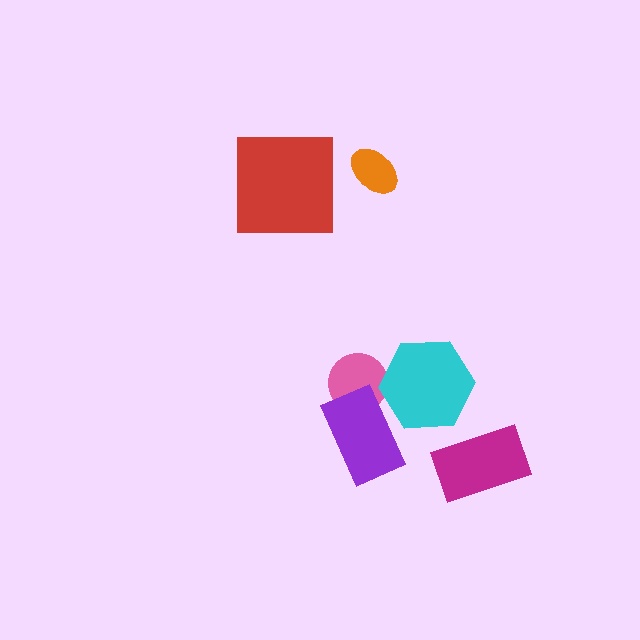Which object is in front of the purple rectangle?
The cyan hexagon is in front of the purple rectangle.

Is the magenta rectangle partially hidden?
No, no other shape covers it.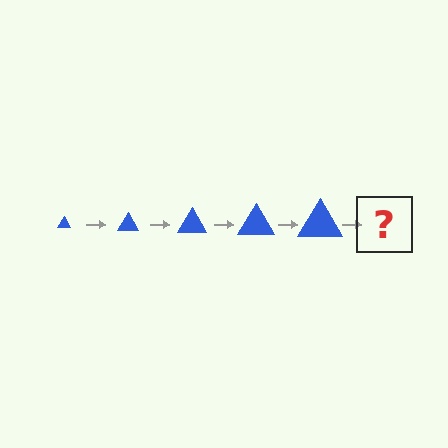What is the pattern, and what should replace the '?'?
The pattern is that the triangle gets progressively larger each step. The '?' should be a blue triangle, larger than the previous one.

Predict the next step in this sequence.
The next step is a blue triangle, larger than the previous one.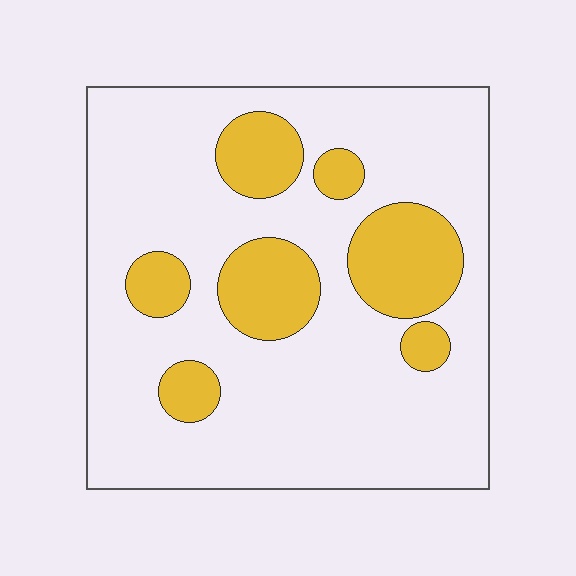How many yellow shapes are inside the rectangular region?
7.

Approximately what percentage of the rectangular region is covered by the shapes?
Approximately 20%.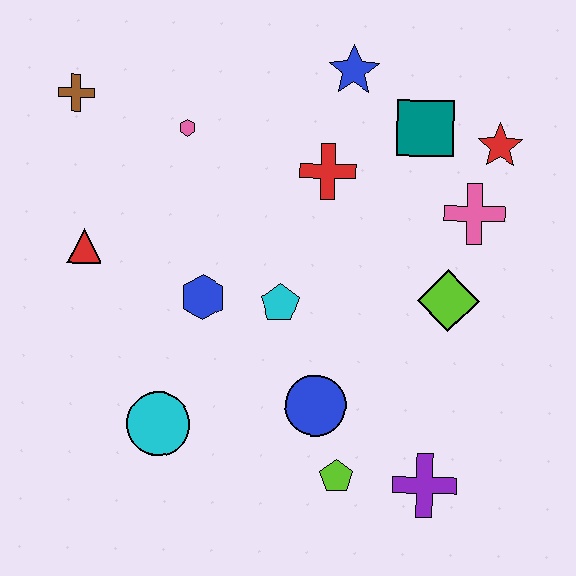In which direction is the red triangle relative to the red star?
The red triangle is to the left of the red star.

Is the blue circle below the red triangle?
Yes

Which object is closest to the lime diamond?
The pink cross is closest to the lime diamond.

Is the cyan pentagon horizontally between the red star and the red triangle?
Yes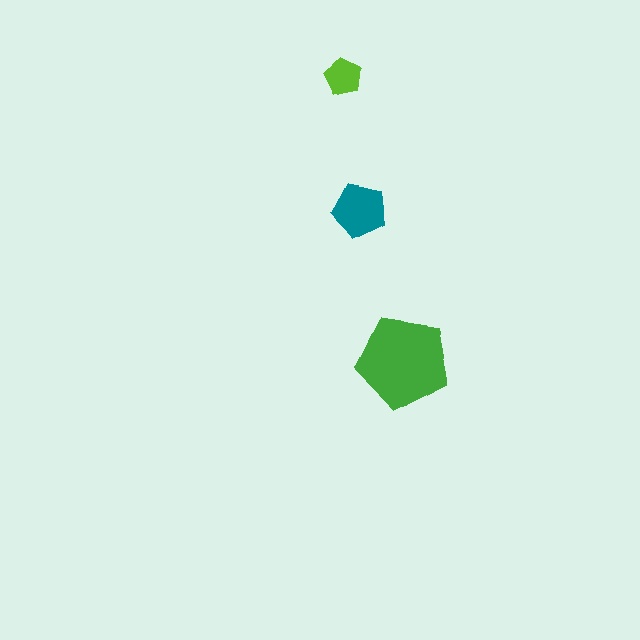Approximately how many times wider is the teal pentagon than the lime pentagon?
About 1.5 times wider.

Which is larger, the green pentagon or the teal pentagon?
The green one.